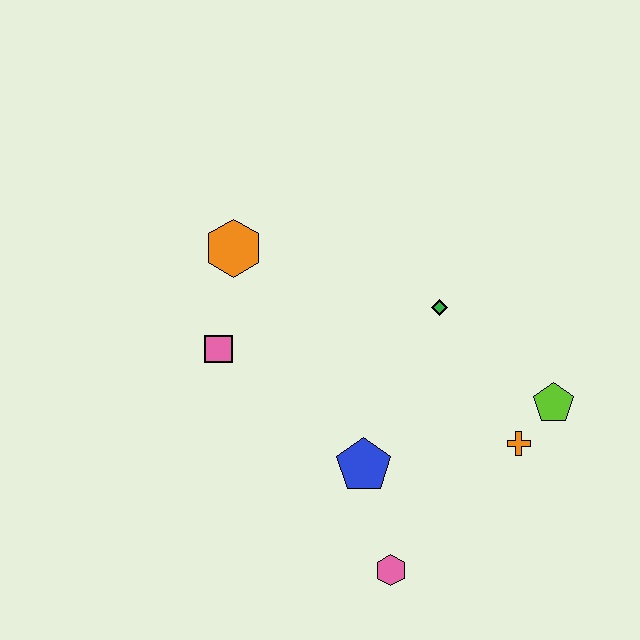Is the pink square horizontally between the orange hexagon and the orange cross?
No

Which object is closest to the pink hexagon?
The blue pentagon is closest to the pink hexagon.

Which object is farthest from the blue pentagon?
The orange hexagon is farthest from the blue pentagon.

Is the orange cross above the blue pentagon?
Yes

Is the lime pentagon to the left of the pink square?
No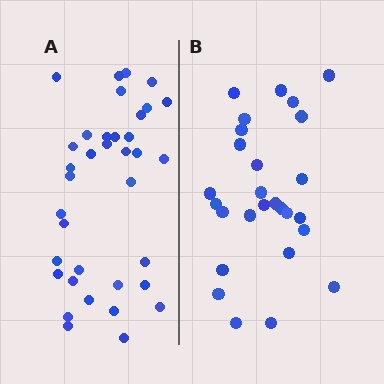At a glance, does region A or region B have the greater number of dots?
Region A (the left region) has more dots.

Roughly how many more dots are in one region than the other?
Region A has roughly 8 or so more dots than region B.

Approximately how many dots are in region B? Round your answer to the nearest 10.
About 30 dots. (The exact count is 27, which rounds to 30.)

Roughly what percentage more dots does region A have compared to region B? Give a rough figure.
About 35% more.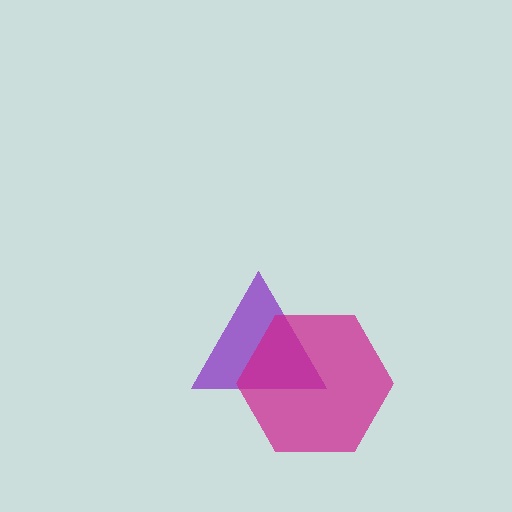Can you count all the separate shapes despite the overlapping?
Yes, there are 2 separate shapes.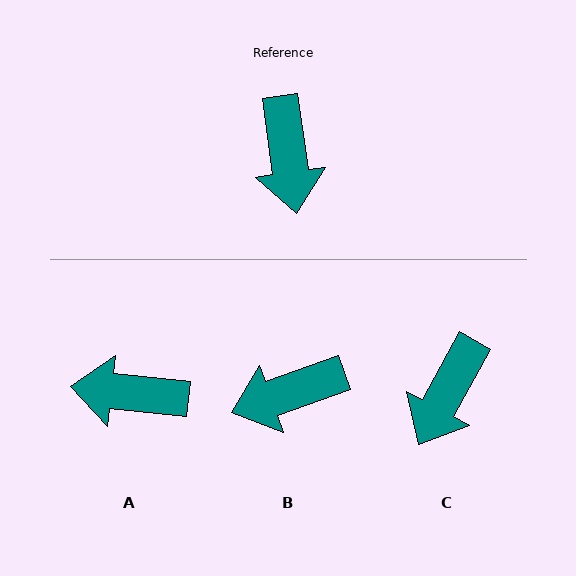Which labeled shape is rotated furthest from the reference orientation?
A, about 104 degrees away.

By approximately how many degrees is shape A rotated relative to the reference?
Approximately 104 degrees clockwise.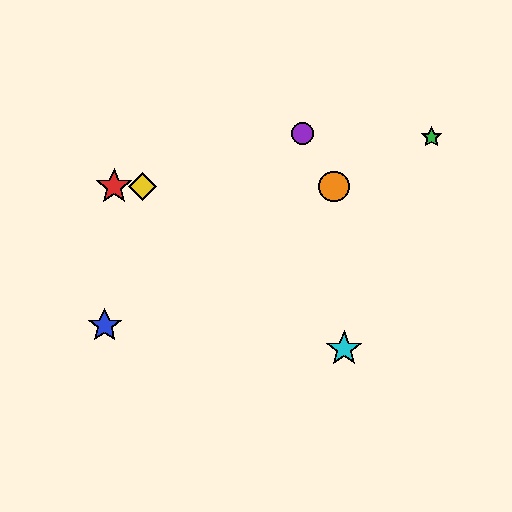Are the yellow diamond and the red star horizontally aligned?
Yes, both are at y≈186.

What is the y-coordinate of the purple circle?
The purple circle is at y≈134.